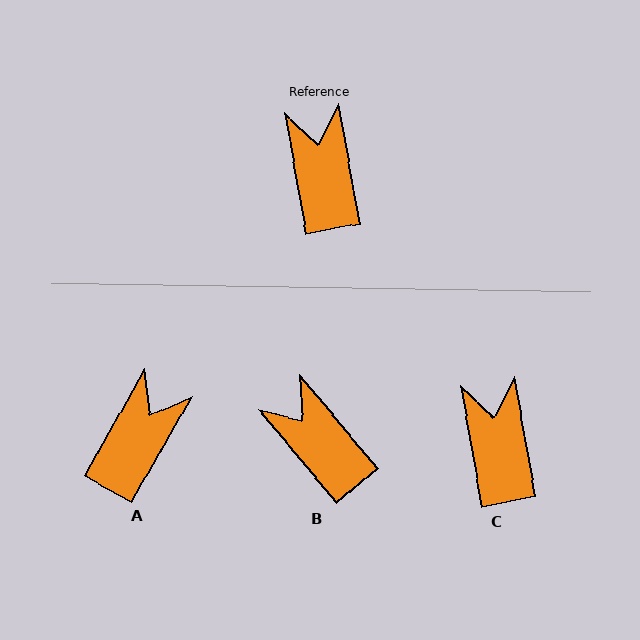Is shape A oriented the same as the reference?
No, it is off by about 40 degrees.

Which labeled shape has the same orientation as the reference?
C.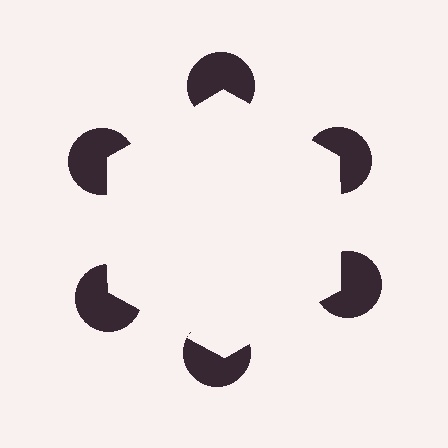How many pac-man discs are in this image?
There are 6 — one at each vertex of the illusory hexagon.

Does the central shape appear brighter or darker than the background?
It typically appears slightly brighter than the background, even though no actual brightness change is drawn.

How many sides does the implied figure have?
6 sides.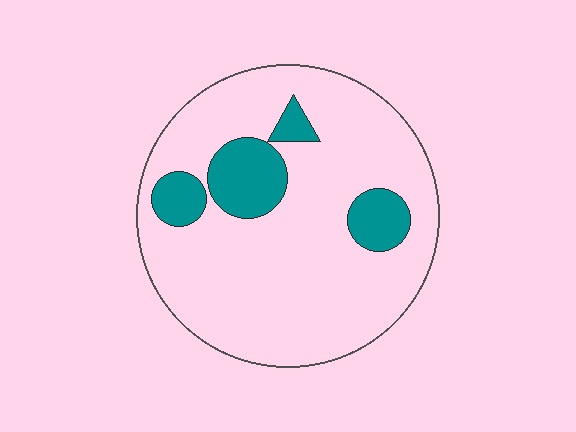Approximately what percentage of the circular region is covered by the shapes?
Approximately 15%.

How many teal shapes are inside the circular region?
4.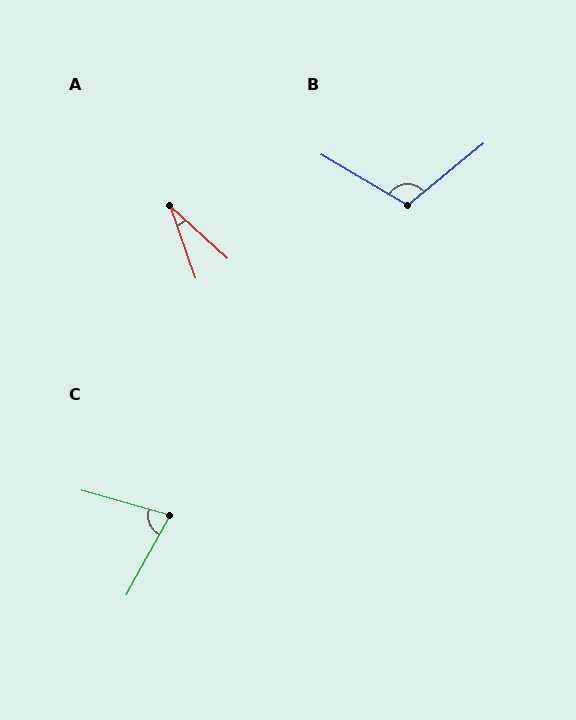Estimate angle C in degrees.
Approximately 77 degrees.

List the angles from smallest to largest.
A (28°), C (77°), B (111°).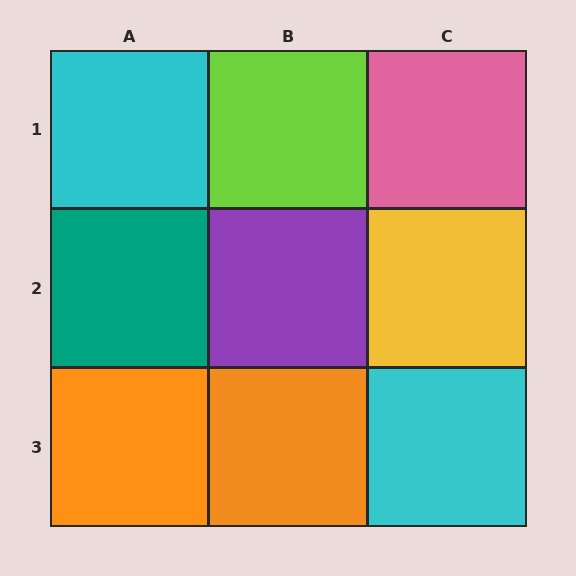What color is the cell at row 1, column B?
Lime.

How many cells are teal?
1 cell is teal.